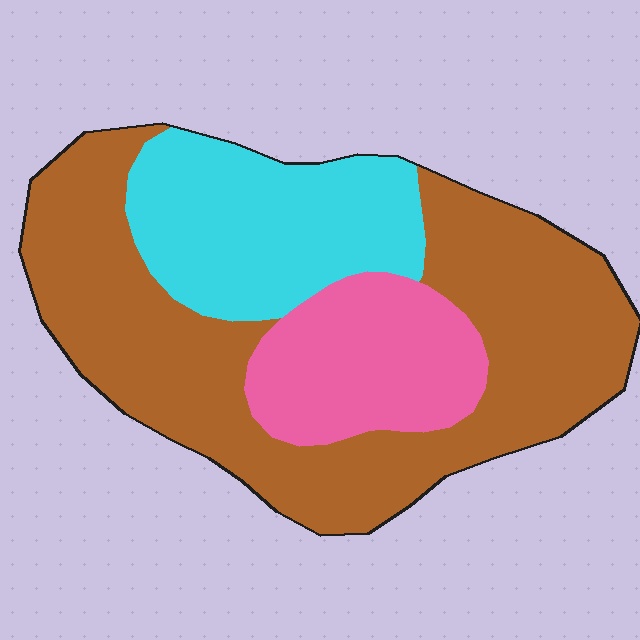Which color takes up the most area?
Brown, at roughly 55%.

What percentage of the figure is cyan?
Cyan covers about 25% of the figure.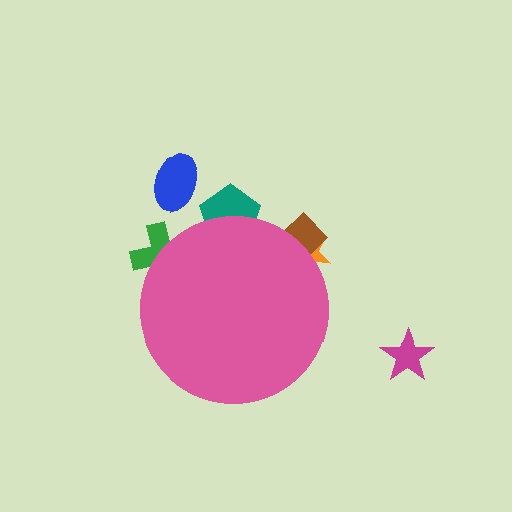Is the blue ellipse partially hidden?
No, the blue ellipse is fully visible.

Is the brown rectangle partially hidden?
Yes, the brown rectangle is partially hidden behind the pink circle.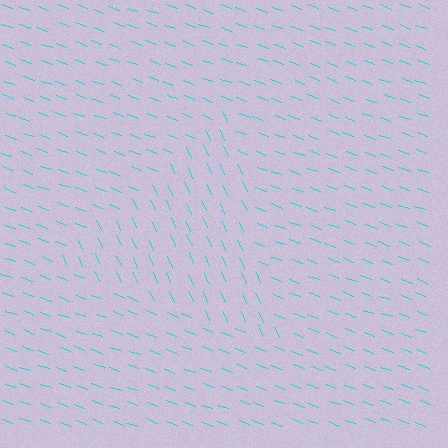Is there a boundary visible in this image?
Yes, there is a texture boundary formed by a change in line orientation.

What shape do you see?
I see a triangle.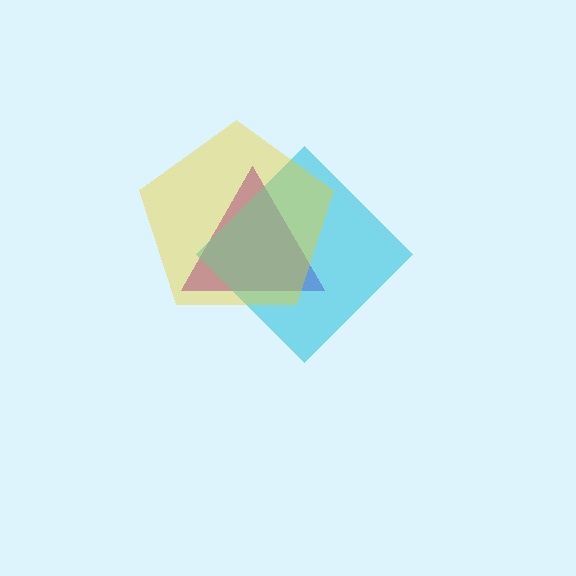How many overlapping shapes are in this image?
There are 3 overlapping shapes in the image.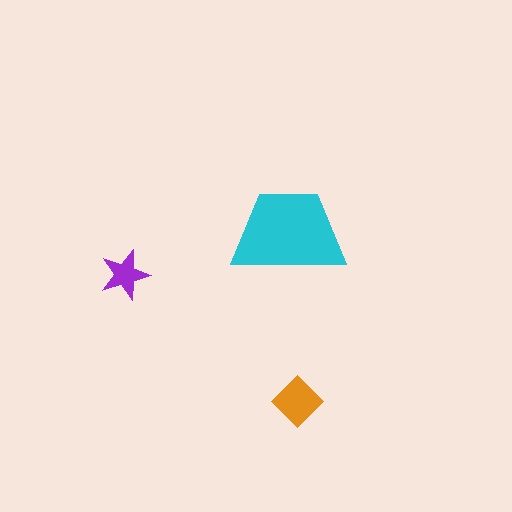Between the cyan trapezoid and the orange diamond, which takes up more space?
The cyan trapezoid.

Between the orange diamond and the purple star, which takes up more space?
The orange diamond.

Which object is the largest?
The cyan trapezoid.